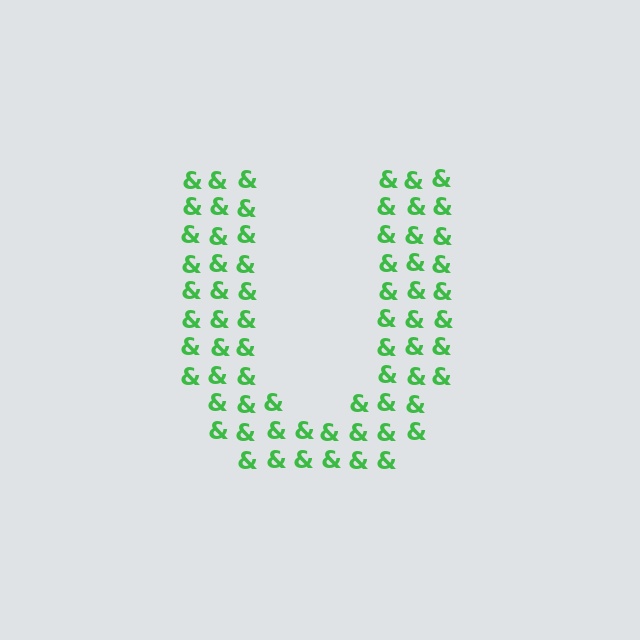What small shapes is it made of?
It is made of small ampersands.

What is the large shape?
The large shape is the letter U.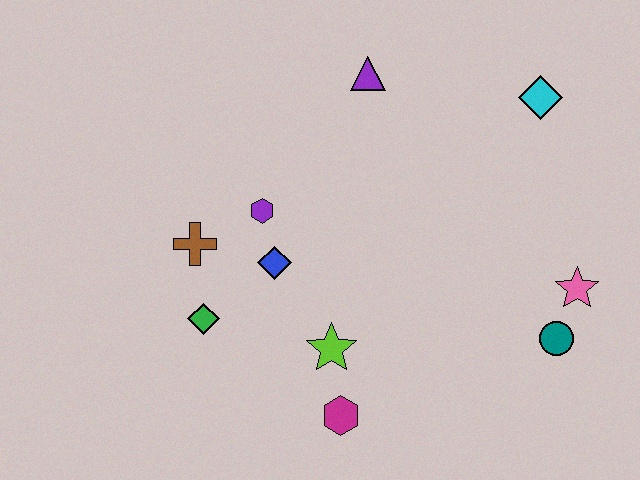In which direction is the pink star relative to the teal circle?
The pink star is above the teal circle.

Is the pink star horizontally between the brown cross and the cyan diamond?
No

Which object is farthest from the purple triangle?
The magenta hexagon is farthest from the purple triangle.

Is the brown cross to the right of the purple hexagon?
No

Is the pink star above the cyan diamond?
No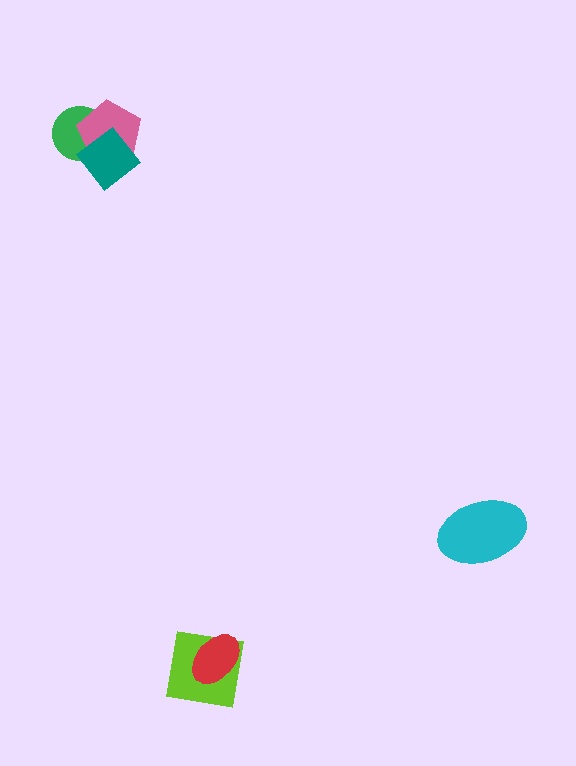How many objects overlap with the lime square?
1 object overlaps with the lime square.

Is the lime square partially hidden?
Yes, it is partially covered by another shape.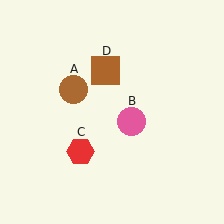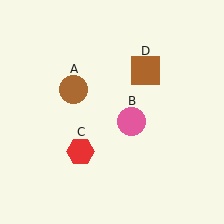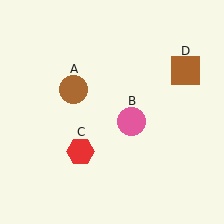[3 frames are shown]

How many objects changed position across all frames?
1 object changed position: brown square (object D).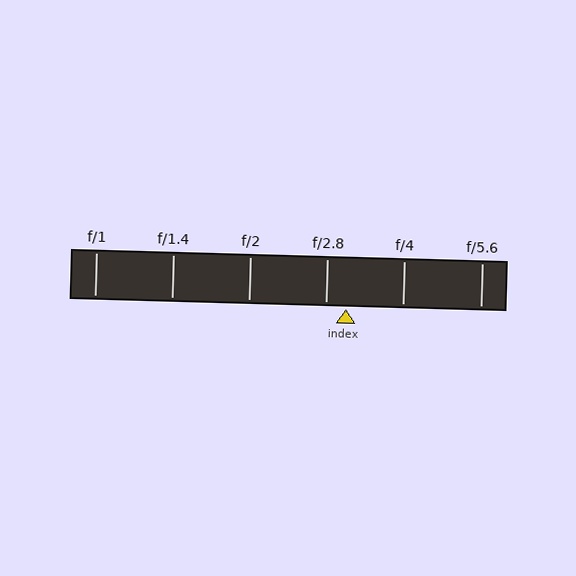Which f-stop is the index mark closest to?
The index mark is closest to f/2.8.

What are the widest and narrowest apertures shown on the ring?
The widest aperture shown is f/1 and the narrowest is f/5.6.